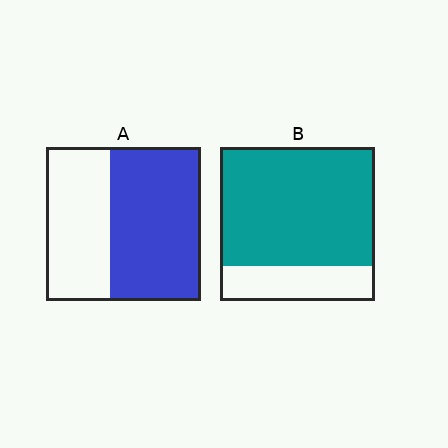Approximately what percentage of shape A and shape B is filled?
A is approximately 60% and B is approximately 75%.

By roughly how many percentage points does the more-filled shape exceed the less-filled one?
By roughly 20 percentage points (B over A).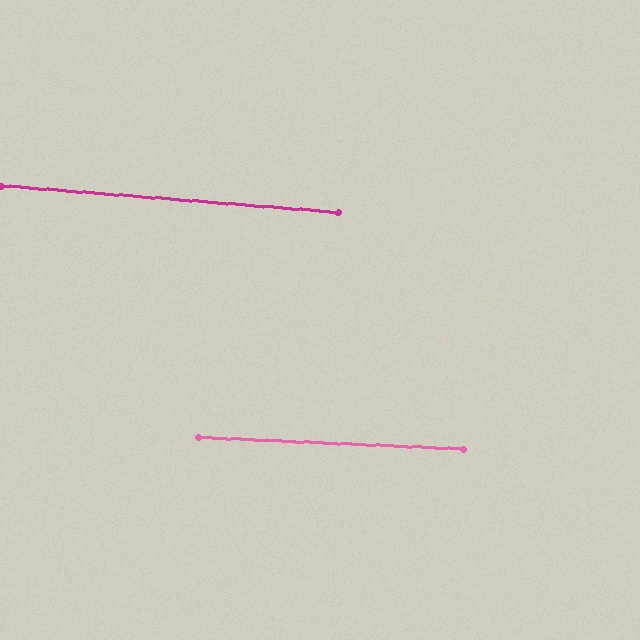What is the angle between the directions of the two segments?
Approximately 2 degrees.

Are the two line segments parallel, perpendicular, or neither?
Parallel — their directions differ by only 1.9°.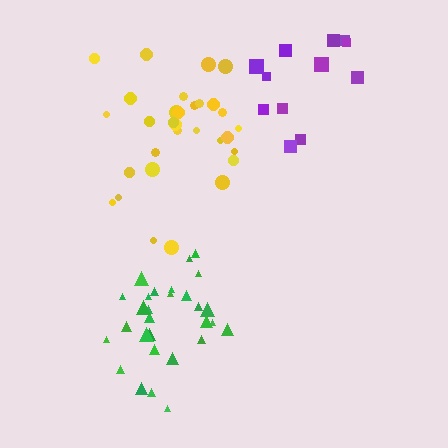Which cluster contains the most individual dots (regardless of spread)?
Yellow (31).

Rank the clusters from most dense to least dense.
green, yellow, purple.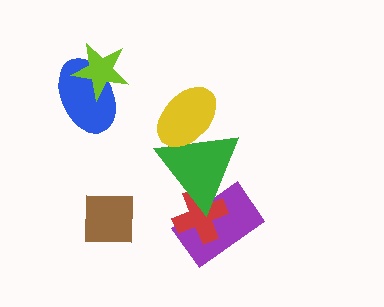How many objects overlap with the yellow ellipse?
1 object overlaps with the yellow ellipse.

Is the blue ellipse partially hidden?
Yes, it is partially covered by another shape.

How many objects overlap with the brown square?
0 objects overlap with the brown square.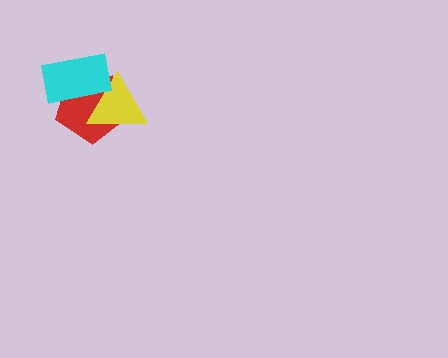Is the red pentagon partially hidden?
Yes, it is partially covered by another shape.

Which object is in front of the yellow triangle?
The cyan rectangle is in front of the yellow triangle.